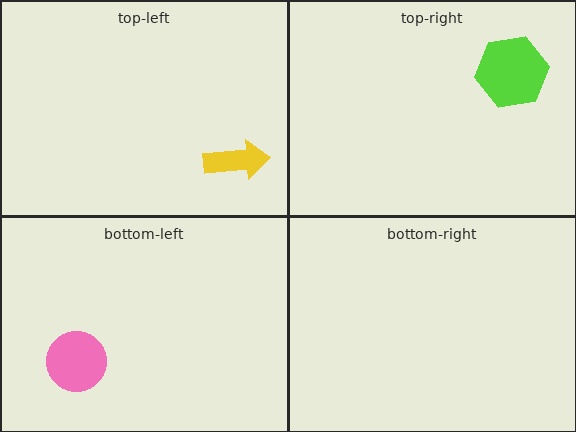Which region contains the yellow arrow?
The top-left region.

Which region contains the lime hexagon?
The top-right region.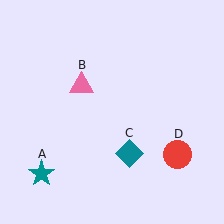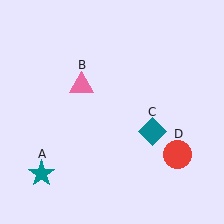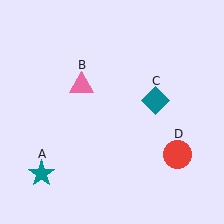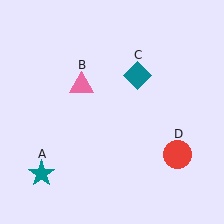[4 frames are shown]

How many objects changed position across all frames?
1 object changed position: teal diamond (object C).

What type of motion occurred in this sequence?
The teal diamond (object C) rotated counterclockwise around the center of the scene.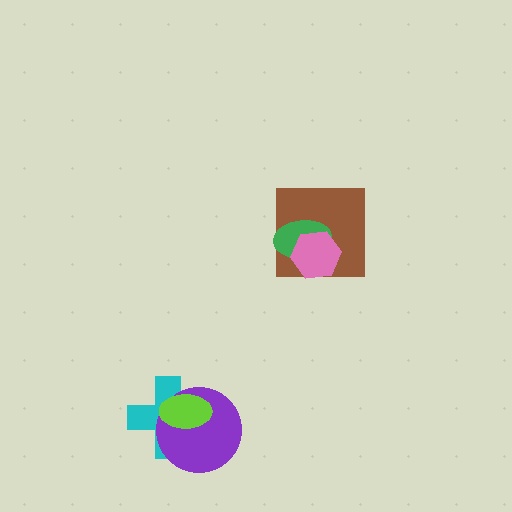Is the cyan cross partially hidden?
Yes, it is partially covered by another shape.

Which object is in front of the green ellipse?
The pink hexagon is in front of the green ellipse.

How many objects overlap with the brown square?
2 objects overlap with the brown square.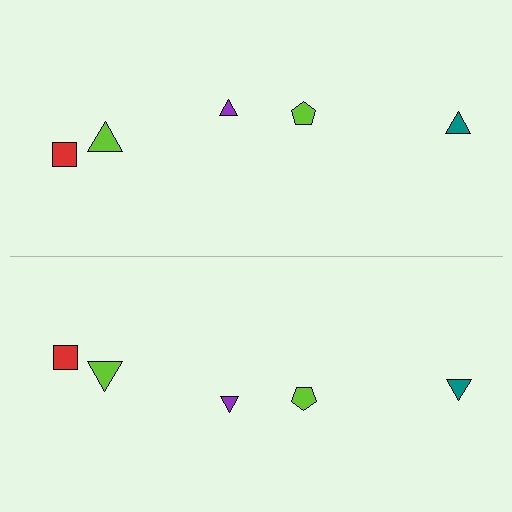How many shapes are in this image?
There are 10 shapes in this image.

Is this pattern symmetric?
Yes, this pattern has bilateral (reflection) symmetry.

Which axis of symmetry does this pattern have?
The pattern has a horizontal axis of symmetry running through the center of the image.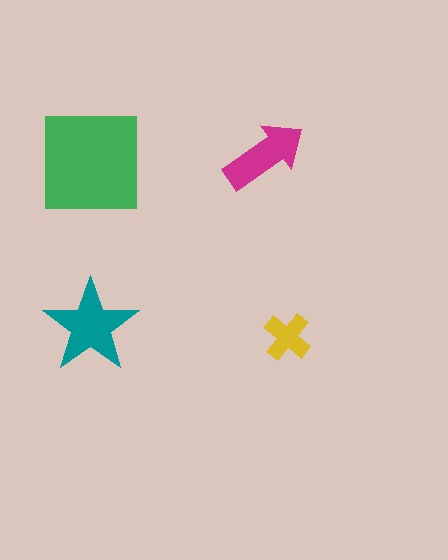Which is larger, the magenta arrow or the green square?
The green square.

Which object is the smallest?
The yellow cross.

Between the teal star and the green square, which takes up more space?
The green square.